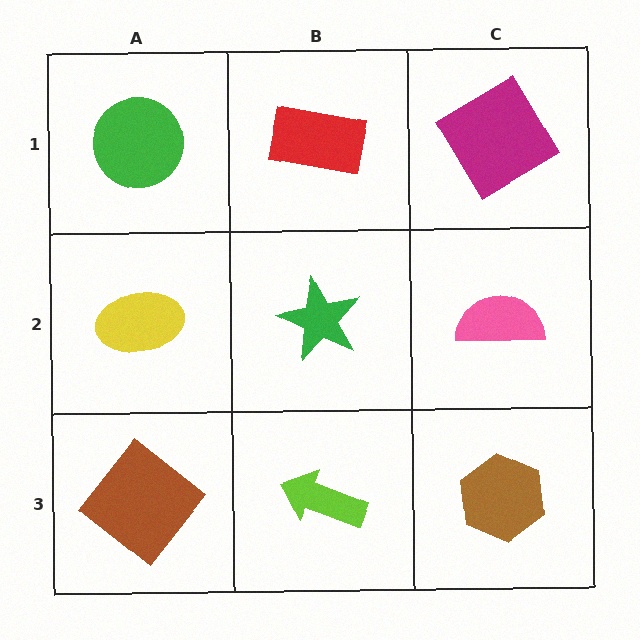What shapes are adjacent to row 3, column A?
A yellow ellipse (row 2, column A), a lime arrow (row 3, column B).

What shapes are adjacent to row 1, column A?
A yellow ellipse (row 2, column A), a red rectangle (row 1, column B).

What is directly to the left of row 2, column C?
A green star.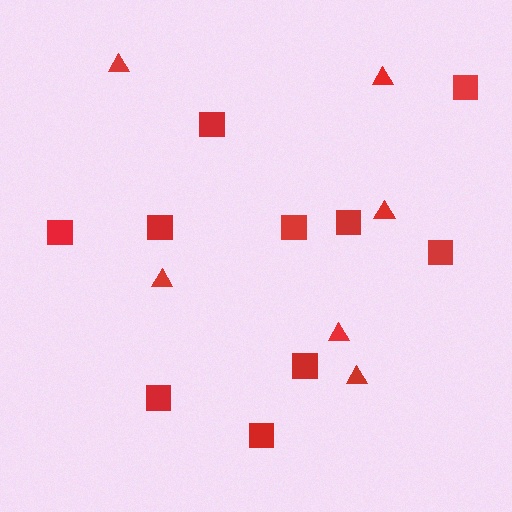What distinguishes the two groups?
There are 2 groups: one group of triangles (6) and one group of squares (10).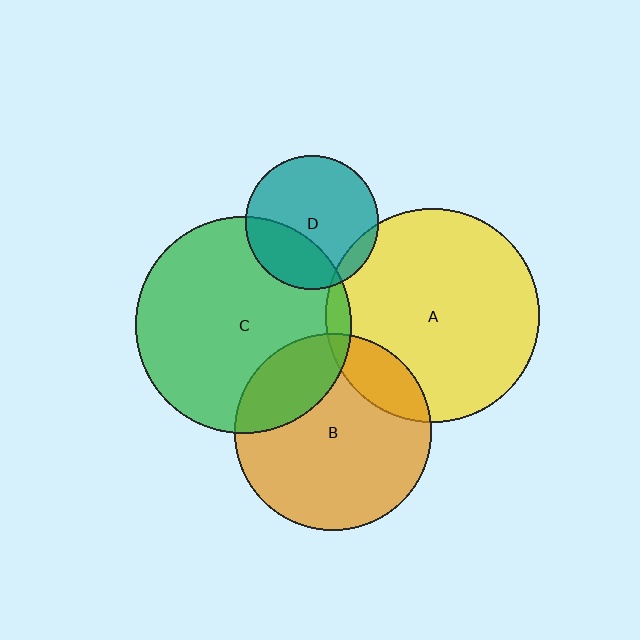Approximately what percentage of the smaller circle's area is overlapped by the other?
Approximately 30%.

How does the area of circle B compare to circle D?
Approximately 2.2 times.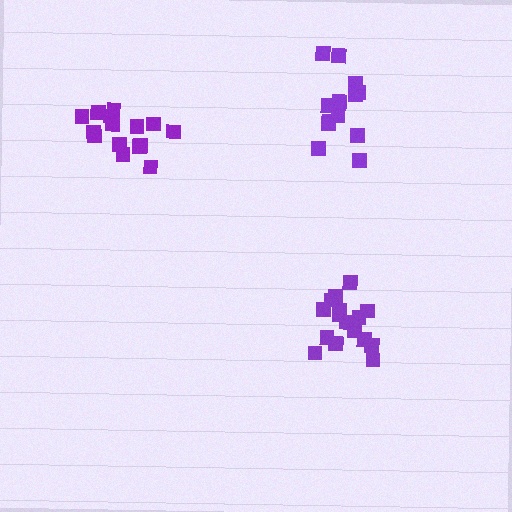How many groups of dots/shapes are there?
There are 3 groups.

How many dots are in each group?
Group 1: 13 dots, Group 2: 16 dots, Group 3: 15 dots (44 total).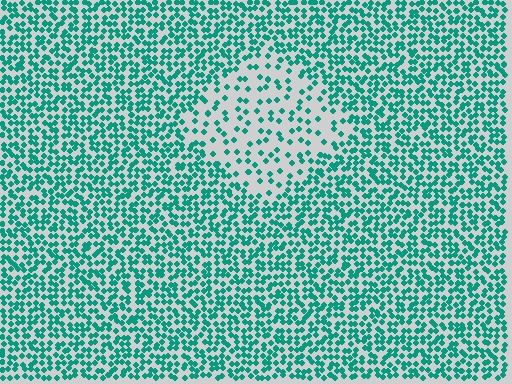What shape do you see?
I see a diamond.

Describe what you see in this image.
The image contains small teal elements arranged at two different densities. A diamond-shaped region is visible where the elements are less densely packed than the surrounding area.